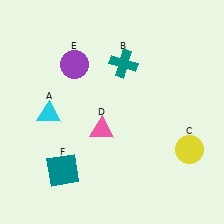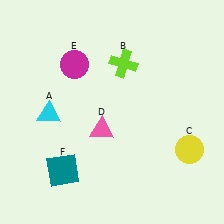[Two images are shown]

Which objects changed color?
B changed from teal to lime. E changed from purple to magenta.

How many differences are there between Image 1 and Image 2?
There are 2 differences between the two images.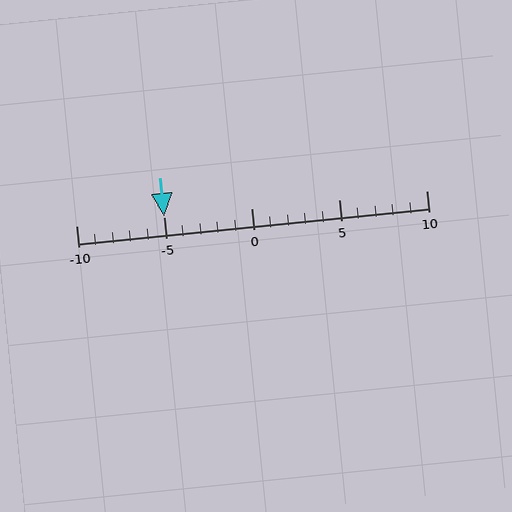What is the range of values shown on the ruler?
The ruler shows values from -10 to 10.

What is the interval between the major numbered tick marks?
The major tick marks are spaced 5 units apart.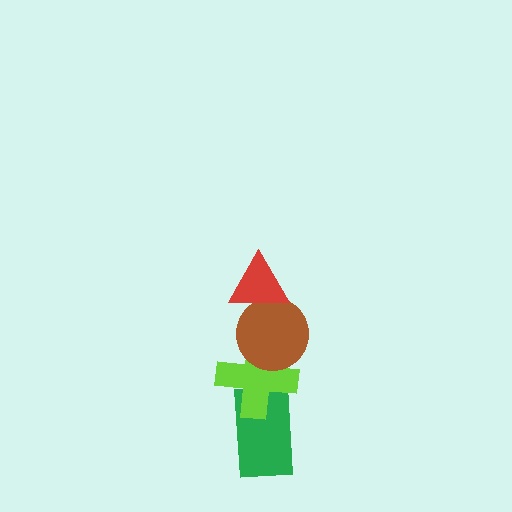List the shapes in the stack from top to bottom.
From top to bottom: the red triangle, the brown circle, the lime cross, the green rectangle.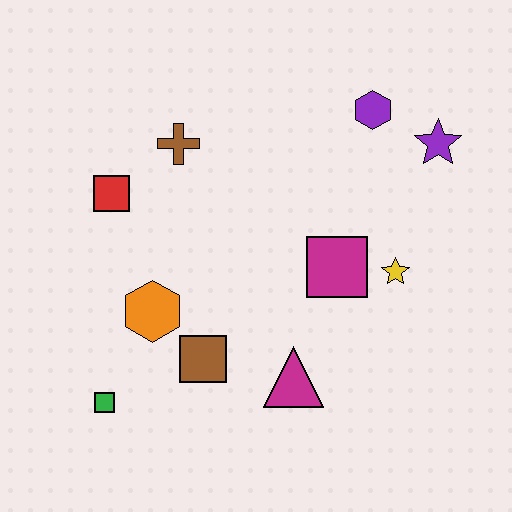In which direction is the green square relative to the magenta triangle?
The green square is to the left of the magenta triangle.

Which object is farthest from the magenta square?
The green square is farthest from the magenta square.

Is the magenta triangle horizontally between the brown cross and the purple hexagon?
Yes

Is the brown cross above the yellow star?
Yes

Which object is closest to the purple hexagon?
The purple star is closest to the purple hexagon.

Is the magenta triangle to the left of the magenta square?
Yes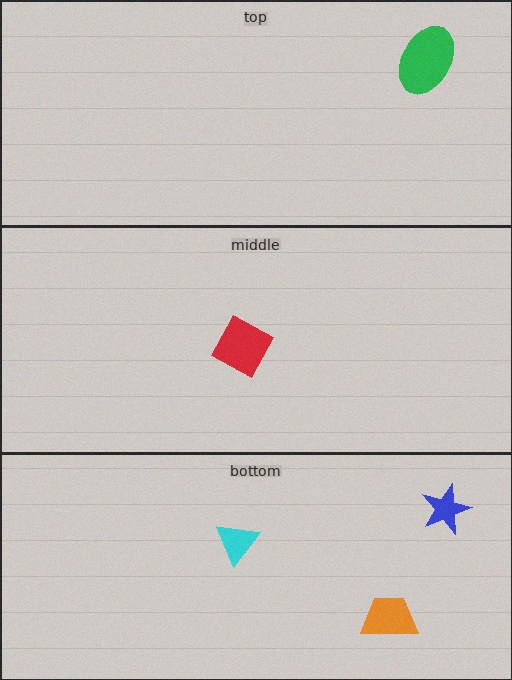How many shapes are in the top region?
1.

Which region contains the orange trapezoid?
The bottom region.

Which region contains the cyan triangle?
The bottom region.